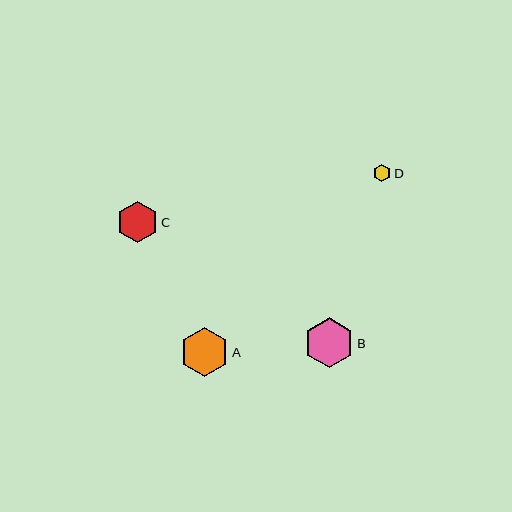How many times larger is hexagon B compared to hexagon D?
Hexagon B is approximately 2.9 times the size of hexagon D.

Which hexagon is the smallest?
Hexagon D is the smallest with a size of approximately 17 pixels.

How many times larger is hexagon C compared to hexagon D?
Hexagon C is approximately 2.4 times the size of hexagon D.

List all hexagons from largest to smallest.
From largest to smallest: B, A, C, D.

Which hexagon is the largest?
Hexagon B is the largest with a size of approximately 50 pixels.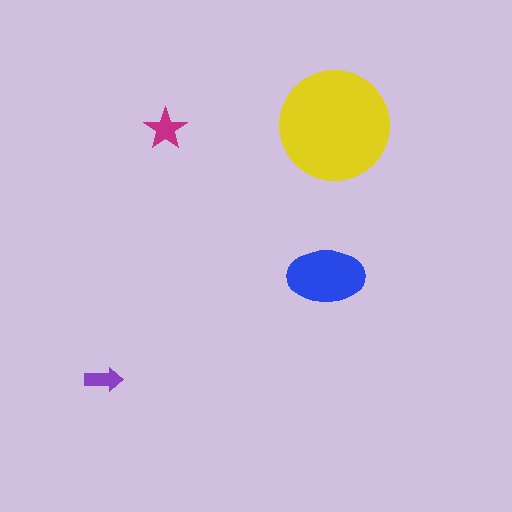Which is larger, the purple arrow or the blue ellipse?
The blue ellipse.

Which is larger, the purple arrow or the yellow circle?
The yellow circle.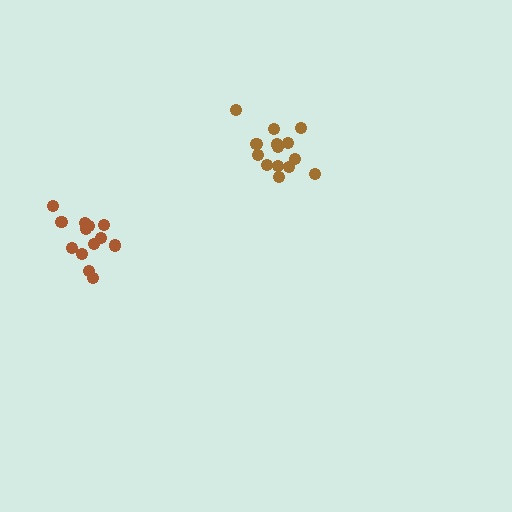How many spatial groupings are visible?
There are 2 spatial groupings.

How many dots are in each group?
Group 1: 13 dots, Group 2: 14 dots (27 total).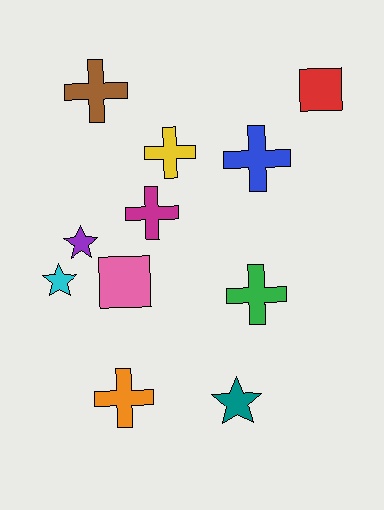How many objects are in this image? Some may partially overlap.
There are 11 objects.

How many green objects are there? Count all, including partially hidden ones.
There is 1 green object.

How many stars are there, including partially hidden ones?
There are 3 stars.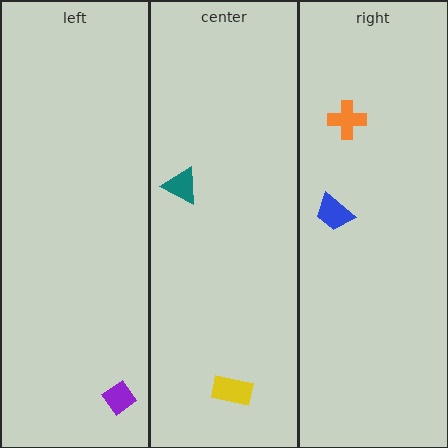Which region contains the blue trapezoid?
The right region.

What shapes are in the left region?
The purple diamond.